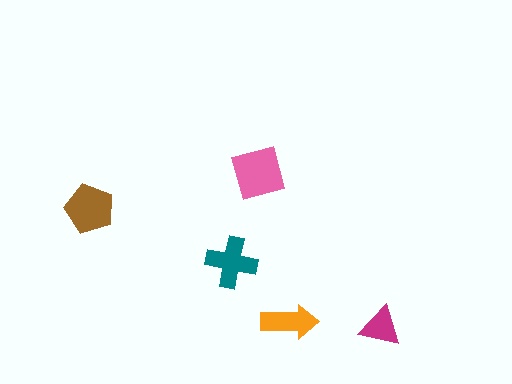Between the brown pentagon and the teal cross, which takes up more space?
The brown pentagon.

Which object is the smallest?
The magenta triangle.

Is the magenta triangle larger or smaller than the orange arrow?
Smaller.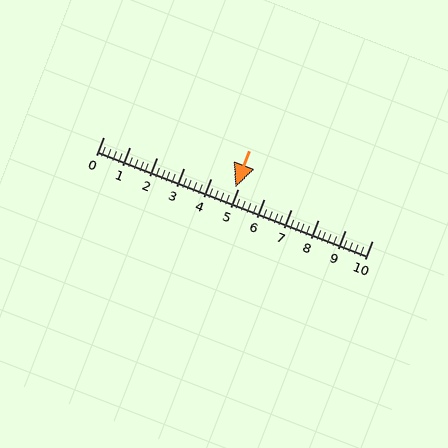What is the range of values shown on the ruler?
The ruler shows values from 0 to 10.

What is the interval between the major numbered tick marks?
The major tick marks are spaced 1 units apart.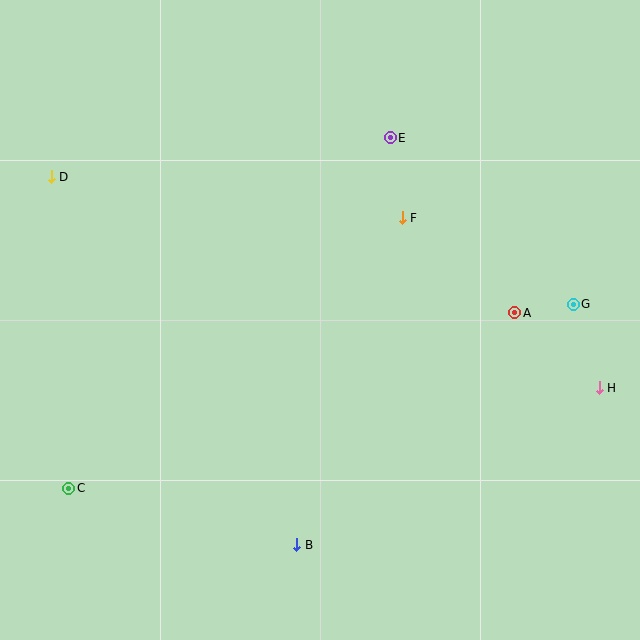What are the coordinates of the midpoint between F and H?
The midpoint between F and H is at (501, 303).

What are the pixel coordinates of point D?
Point D is at (51, 177).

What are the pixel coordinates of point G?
Point G is at (573, 304).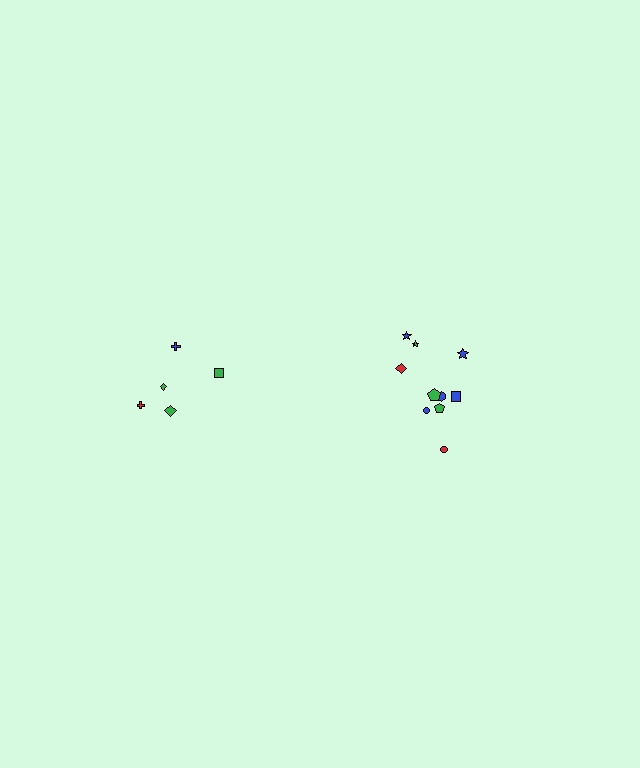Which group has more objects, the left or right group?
The right group.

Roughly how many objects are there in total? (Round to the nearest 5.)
Roughly 15 objects in total.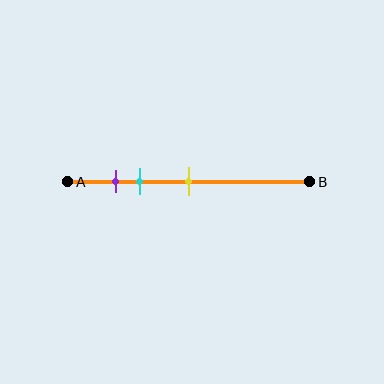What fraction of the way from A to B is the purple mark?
The purple mark is approximately 20% (0.2) of the way from A to B.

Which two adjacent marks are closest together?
The purple and cyan marks are the closest adjacent pair.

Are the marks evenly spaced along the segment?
No, the marks are not evenly spaced.